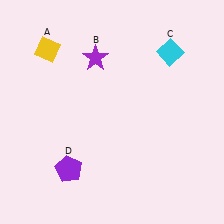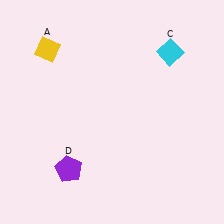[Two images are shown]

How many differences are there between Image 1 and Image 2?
There is 1 difference between the two images.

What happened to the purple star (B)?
The purple star (B) was removed in Image 2. It was in the top-left area of Image 1.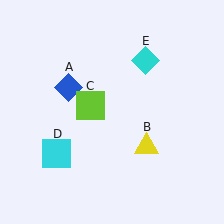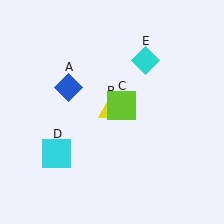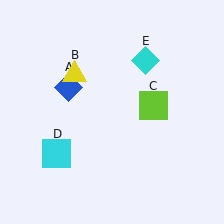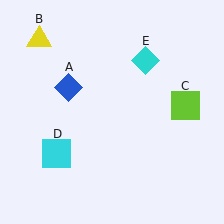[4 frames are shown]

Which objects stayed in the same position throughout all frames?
Blue diamond (object A) and cyan square (object D) and cyan diamond (object E) remained stationary.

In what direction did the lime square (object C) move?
The lime square (object C) moved right.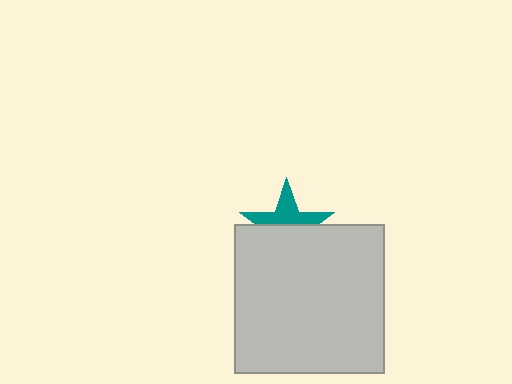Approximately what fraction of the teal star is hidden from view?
Roughly 54% of the teal star is hidden behind the light gray square.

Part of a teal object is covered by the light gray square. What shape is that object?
It is a star.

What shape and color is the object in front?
The object in front is a light gray square.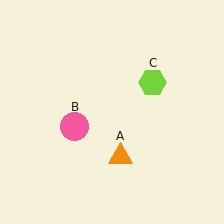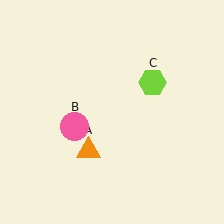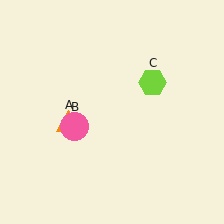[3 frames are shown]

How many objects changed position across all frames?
1 object changed position: orange triangle (object A).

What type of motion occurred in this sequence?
The orange triangle (object A) rotated clockwise around the center of the scene.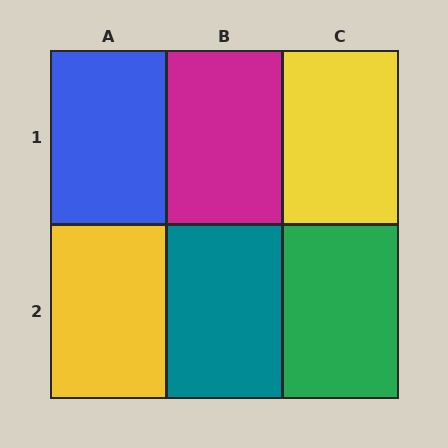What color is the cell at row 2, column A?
Yellow.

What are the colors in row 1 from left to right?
Blue, magenta, yellow.